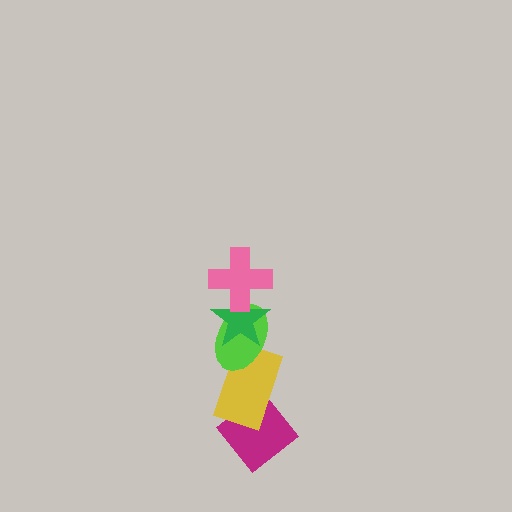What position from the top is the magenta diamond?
The magenta diamond is 5th from the top.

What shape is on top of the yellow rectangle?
The lime ellipse is on top of the yellow rectangle.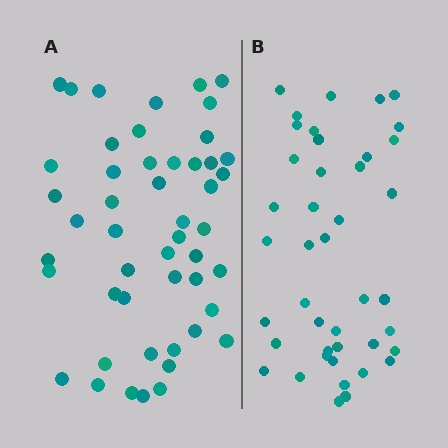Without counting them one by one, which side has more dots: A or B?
Region A (the left region) has more dots.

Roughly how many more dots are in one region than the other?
Region A has roughly 8 or so more dots than region B.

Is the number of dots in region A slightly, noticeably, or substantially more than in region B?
Region A has only slightly more — the two regions are fairly close. The ratio is roughly 1.2 to 1.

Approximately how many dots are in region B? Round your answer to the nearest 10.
About 40 dots. (The exact count is 42, which rounds to 40.)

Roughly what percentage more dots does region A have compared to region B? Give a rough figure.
About 15% more.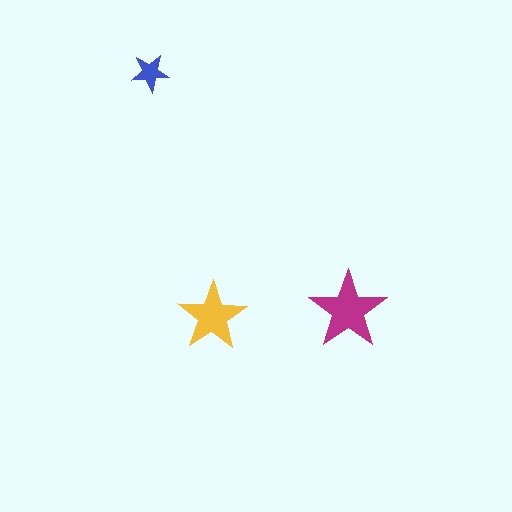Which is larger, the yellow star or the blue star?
The yellow one.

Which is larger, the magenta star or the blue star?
The magenta one.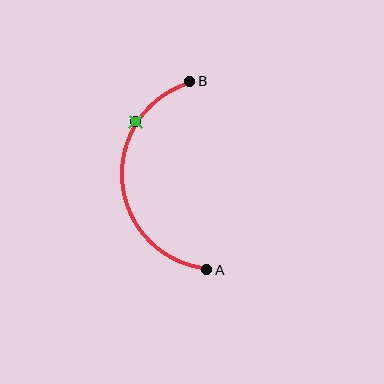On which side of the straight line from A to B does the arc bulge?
The arc bulges to the left of the straight line connecting A and B.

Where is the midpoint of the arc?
The arc midpoint is the point on the curve farthest from the straight line joining A and B. It sits to the left of that line.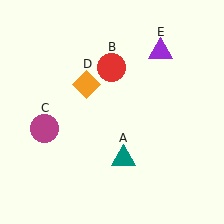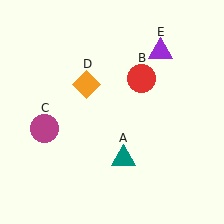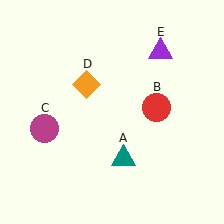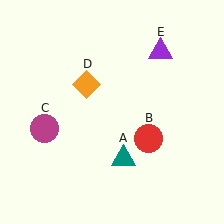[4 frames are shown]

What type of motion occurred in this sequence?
The red circle (object B) rotated clockwise around the center of the scene.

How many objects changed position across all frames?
1 object changed position: red circle (object B).